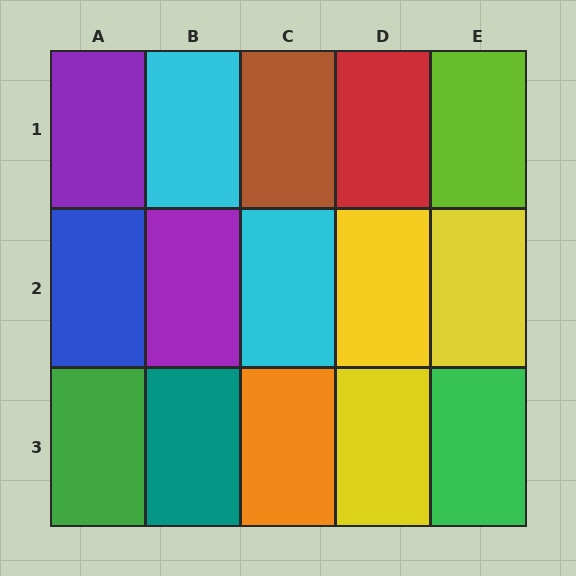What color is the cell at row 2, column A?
Blue.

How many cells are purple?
2 cells are purple.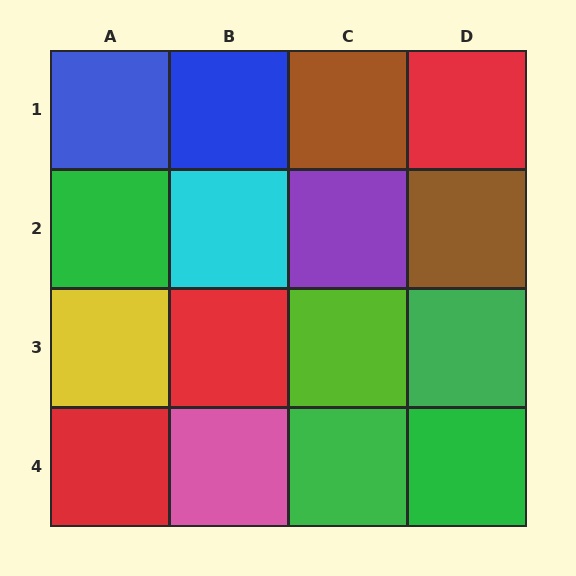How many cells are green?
4 cells are green.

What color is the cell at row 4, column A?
Red.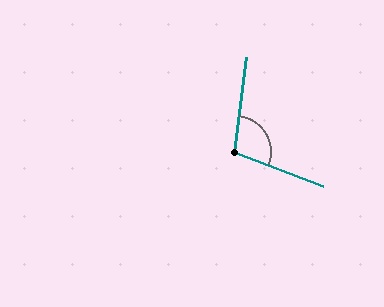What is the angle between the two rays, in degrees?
Approximately 104 degrees.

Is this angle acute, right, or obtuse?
It is obtuse.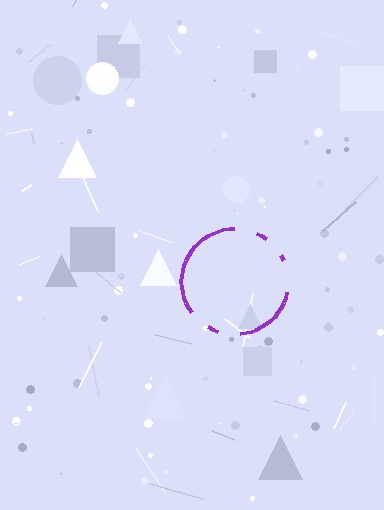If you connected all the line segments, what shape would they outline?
They would outline a circle.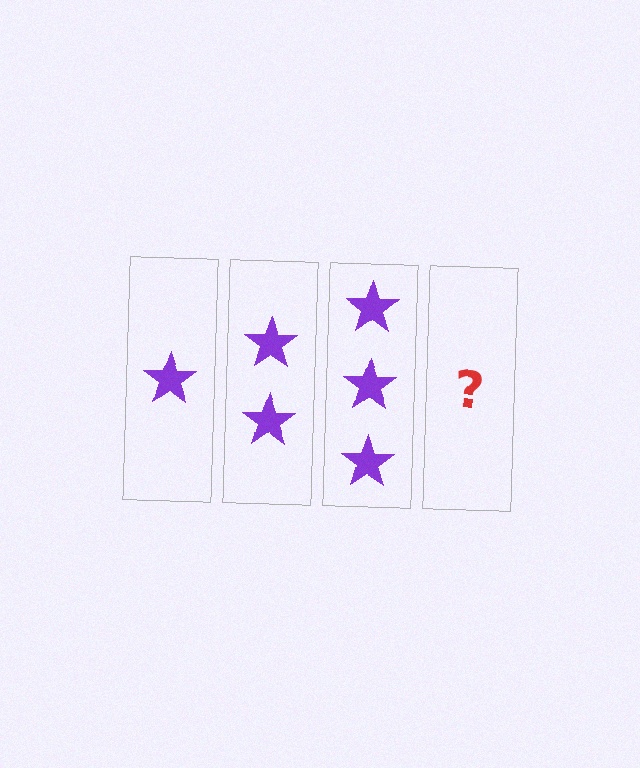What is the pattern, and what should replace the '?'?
The pattern is that each step adds one more star. The '?' should be 4 stars.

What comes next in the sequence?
The next element should be 4 stars.